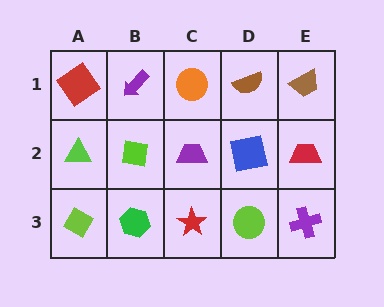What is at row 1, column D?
A brown semicircle.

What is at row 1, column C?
An orange circle.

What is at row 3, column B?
A green hexagon.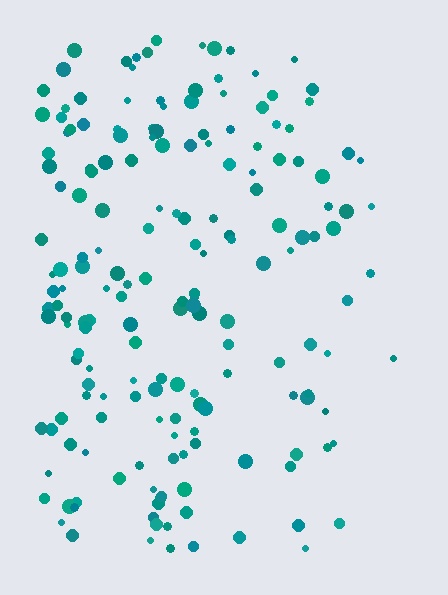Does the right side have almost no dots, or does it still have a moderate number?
Still a moderate number, just noticeably fewer than the left.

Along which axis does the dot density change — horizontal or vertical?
Horizontal.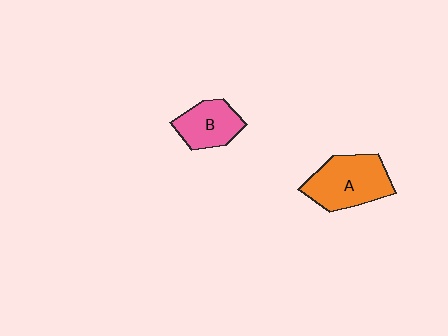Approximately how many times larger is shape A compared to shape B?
Approximately 1.5 times.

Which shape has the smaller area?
Shape B (pink).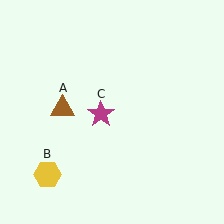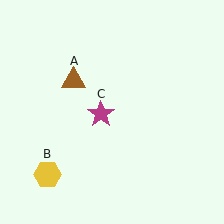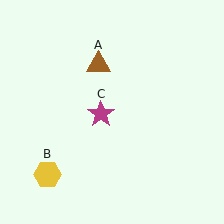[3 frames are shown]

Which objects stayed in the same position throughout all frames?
Yellow hexagon (object B) and magenta star (object C) remained stationary.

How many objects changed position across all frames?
1 object changed position: brown triangle (object A).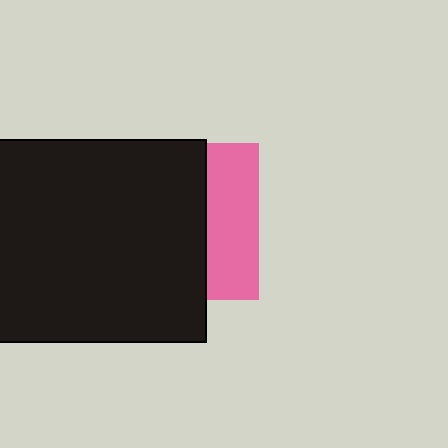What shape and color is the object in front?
The object in front is a black rectangle.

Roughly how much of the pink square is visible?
A small part of it is visible (roughly 33%).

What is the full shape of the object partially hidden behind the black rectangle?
The partially hidden object is a pink square.